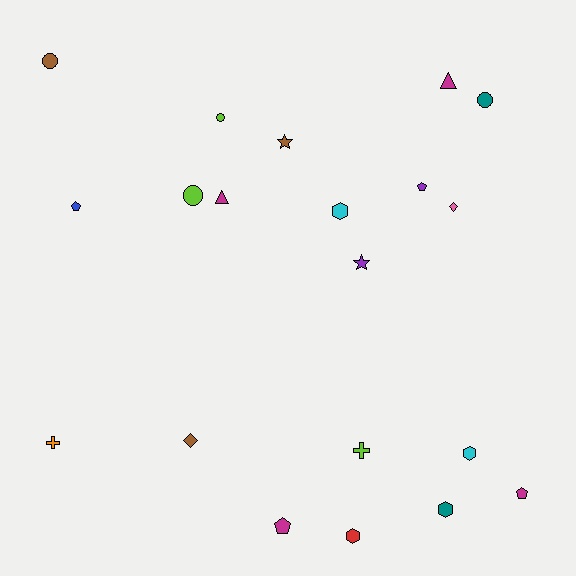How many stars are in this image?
There are 2 stars.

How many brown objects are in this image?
There are 3 brown objects.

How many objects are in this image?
There are 20 objects.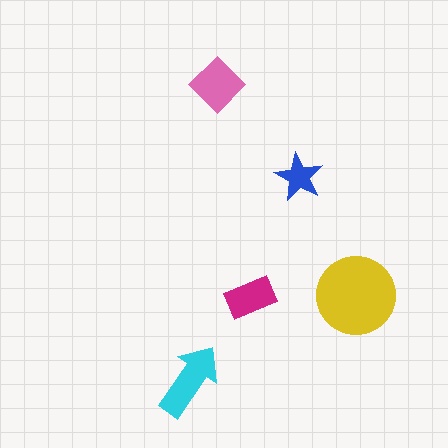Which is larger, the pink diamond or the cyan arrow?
The cyan arrow.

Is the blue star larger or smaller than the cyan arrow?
Smaller.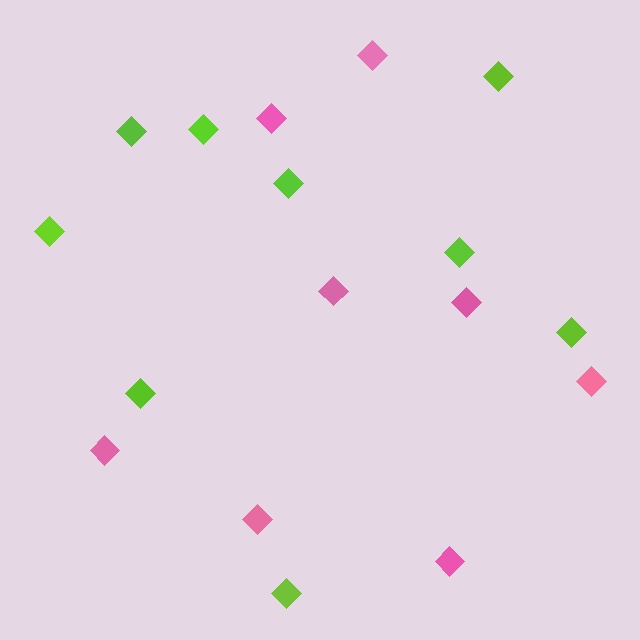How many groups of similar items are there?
There are 2 groups: one group of pink diamonds (8) and one group of lime diamonds (9).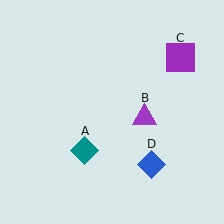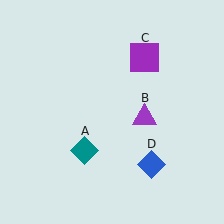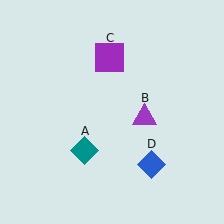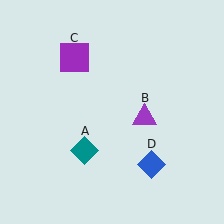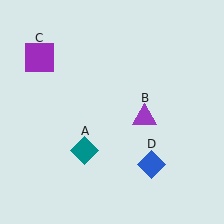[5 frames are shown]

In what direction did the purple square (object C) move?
The purple square (object C) moved left.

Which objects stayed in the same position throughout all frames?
Teal diamond (object A) and purple triangle (object B) and blue diamond (object D) remained stationary.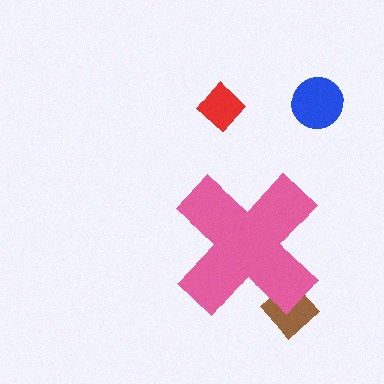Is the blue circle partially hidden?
No, the blue circle is fully visible.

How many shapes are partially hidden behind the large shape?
1 shape is partially hidden.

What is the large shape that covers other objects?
A pink cross.